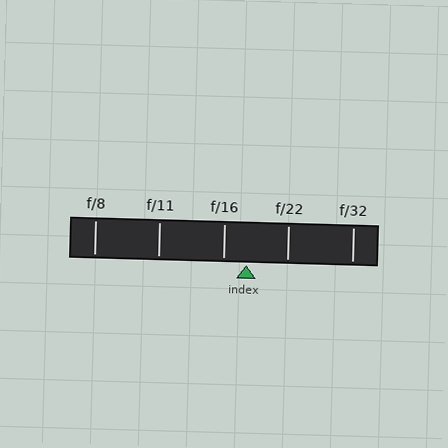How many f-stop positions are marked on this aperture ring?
There are 5 f-stop positions marked.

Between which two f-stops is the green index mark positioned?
The index mark is between f/16 and f/22.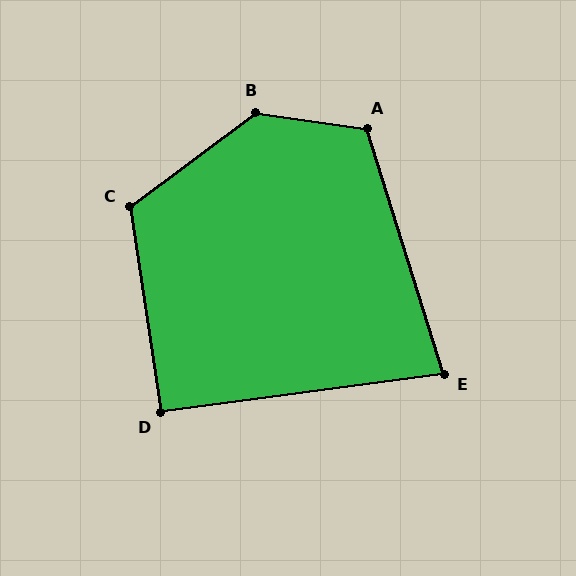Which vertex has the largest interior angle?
B, at approximately 135 degrees.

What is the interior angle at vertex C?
Approximately 118 degrees (obtuse).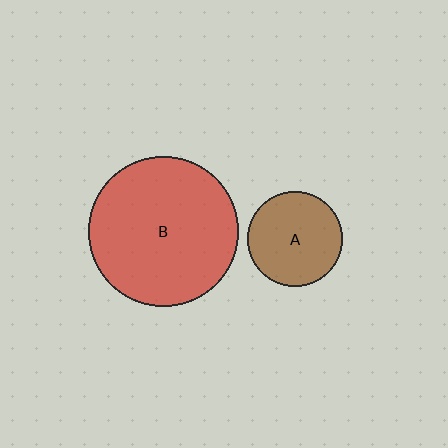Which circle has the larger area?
Circle B (red).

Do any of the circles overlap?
No, none of the circles overlap.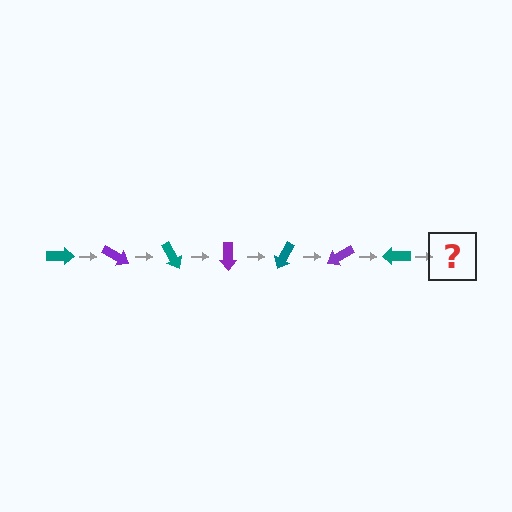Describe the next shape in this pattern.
It should be a purple arrow, rotated 210 degrees from the start.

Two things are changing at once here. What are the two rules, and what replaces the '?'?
The two rules are that it rotates 30 degrees each step and the color cycles through teal and purple. The '?' should be a purple arrow, rotated 210 degrees from the start.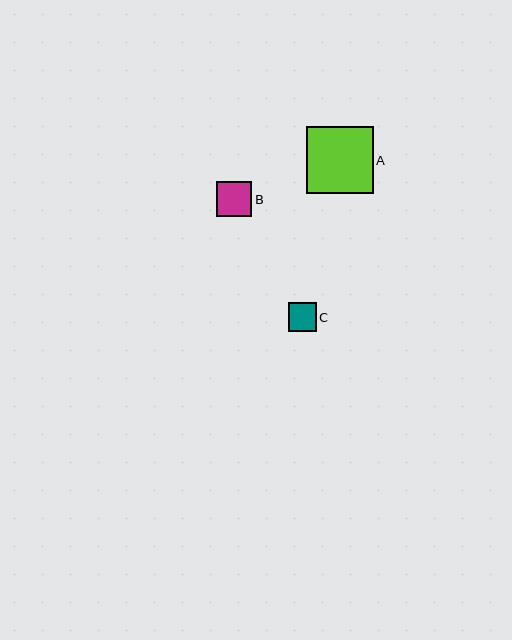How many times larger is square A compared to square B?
Square A is approximately 1.9 times the size of square B.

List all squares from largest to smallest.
From largest to smallest: A, B, C.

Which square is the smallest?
Square C is the smallest with a size of approximately 28 pixels.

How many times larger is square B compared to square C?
Square B is approximately 1.2 times the size of square C.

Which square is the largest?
Square A is the largest with a size of approximately 67 pixels.